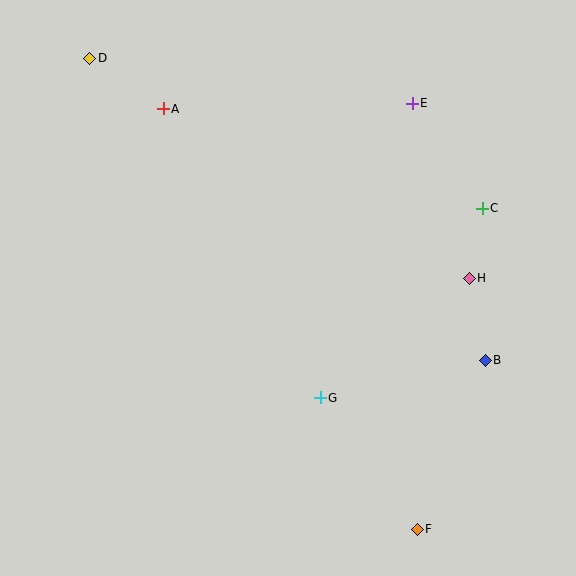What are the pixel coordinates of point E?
Point E is at (412, 103).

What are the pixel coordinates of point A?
Point A is at (163, 109).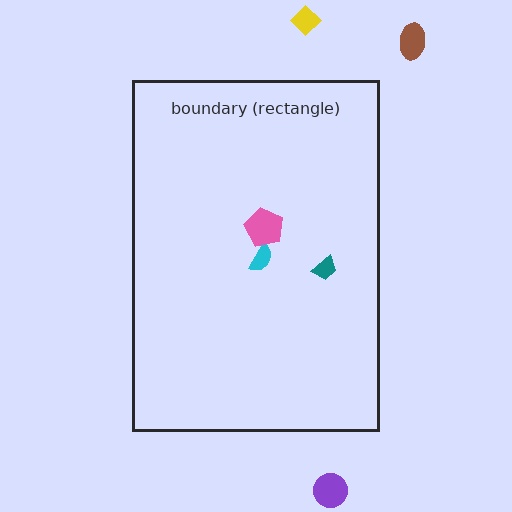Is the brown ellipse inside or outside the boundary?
Outside.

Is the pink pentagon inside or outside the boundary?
Inside.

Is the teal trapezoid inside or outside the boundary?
Inside.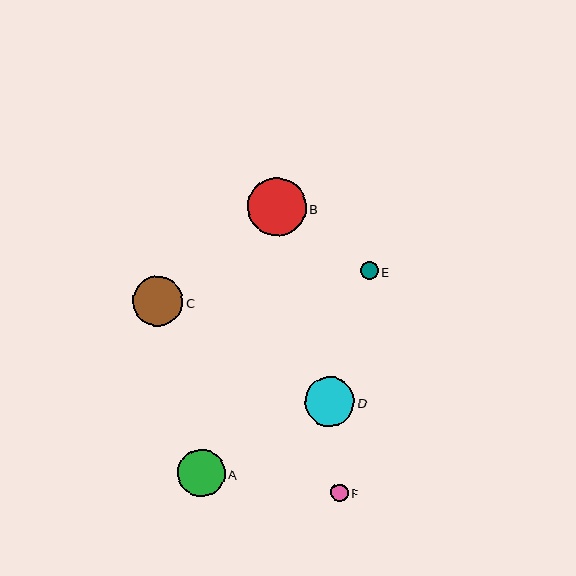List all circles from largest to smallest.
From largest to smallest: B, C, D, A, E, F.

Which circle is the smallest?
Circle F is the smallest with a size of approximately 18 pixels.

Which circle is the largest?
Circle B is the largest with a size of approximately 58 pixels.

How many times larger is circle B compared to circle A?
Circle B is approximately 1.2 times the size of circle A.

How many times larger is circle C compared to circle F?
Circle C is approximately 2.8 times the size of circle F.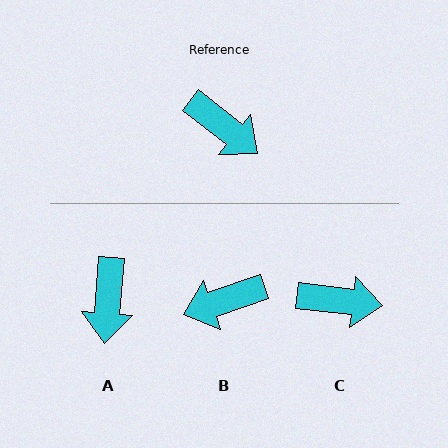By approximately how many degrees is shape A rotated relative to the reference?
Approximately 56 degrees clockwise.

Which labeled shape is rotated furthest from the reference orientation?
B, about 122 degrees away.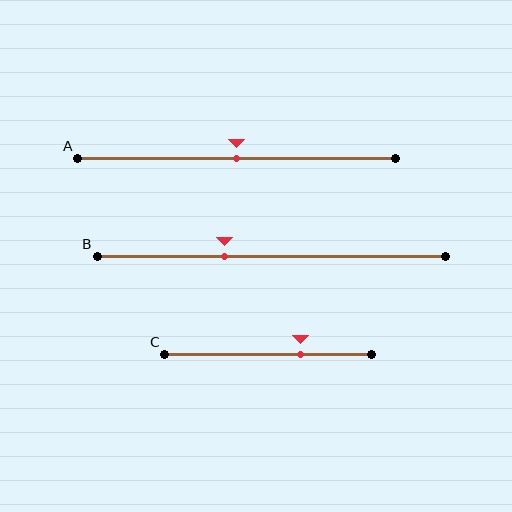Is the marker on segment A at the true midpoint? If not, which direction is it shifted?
Yes, the marker on segment A is at the true midpoint.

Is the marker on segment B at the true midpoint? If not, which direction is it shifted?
No, the marker on segment B is shifted to the left by about 13% of the segment length.